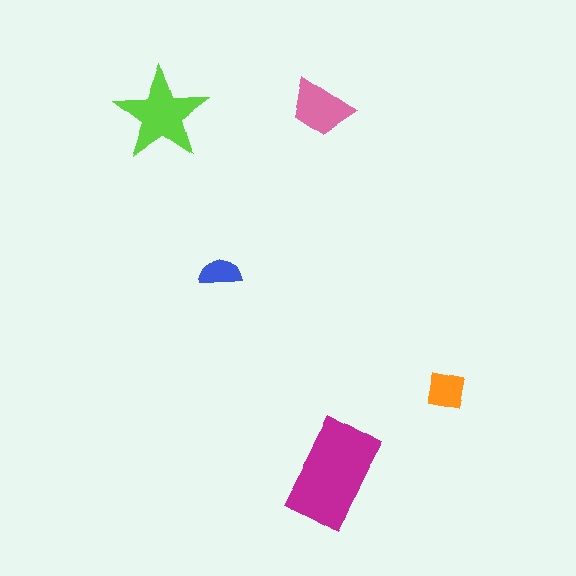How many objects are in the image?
There are 5 objects in the image.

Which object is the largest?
The magenta rectangle.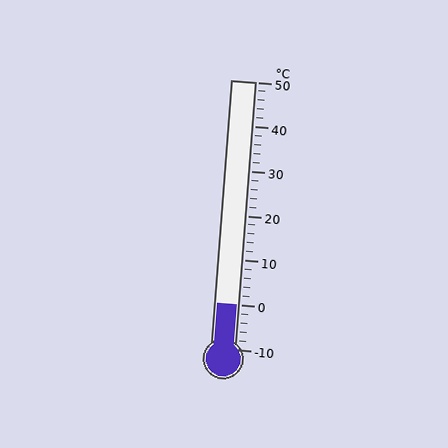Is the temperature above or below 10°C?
The temperature is below 10°C.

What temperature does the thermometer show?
The thermometer shows approximately 0°C.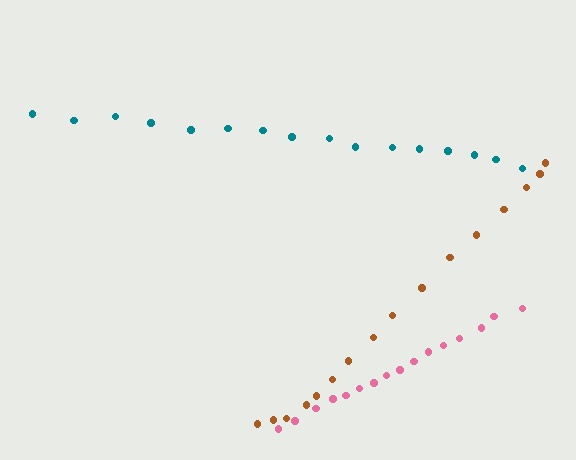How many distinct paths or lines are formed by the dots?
There are 3 distinct paths.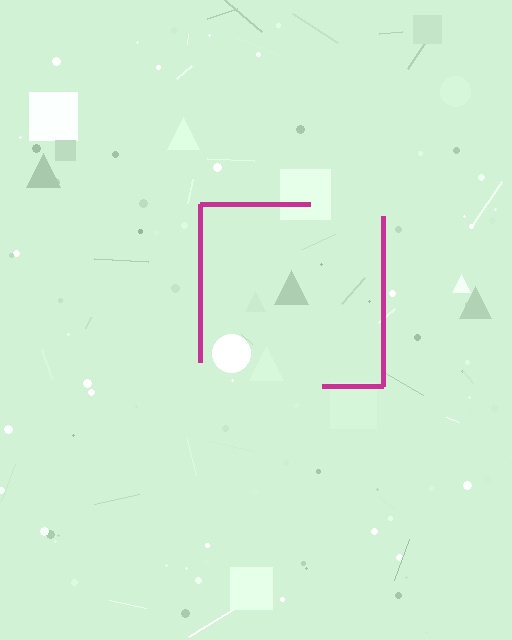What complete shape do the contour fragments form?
The contour fragments form a square.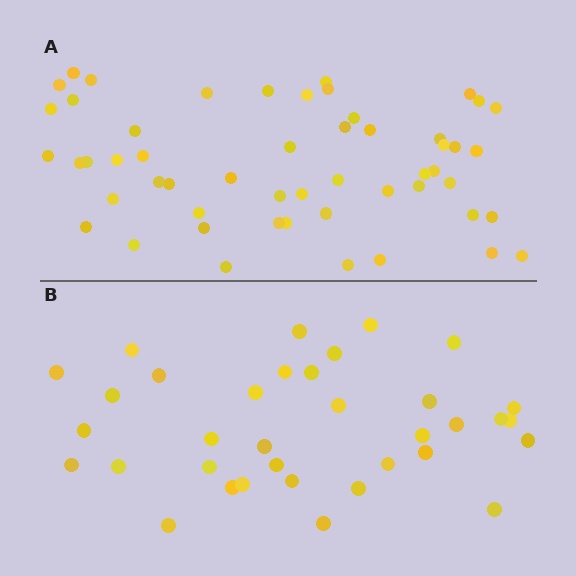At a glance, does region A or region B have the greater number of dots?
Region A (the top region) has more dots.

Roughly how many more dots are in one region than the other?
Region A has approximately 20 more dots than region B.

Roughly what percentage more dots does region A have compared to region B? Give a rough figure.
About 50% more.